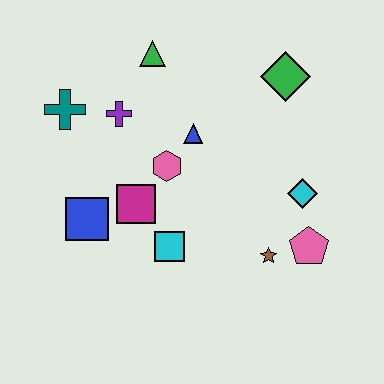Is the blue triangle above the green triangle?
No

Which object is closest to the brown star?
The pink pentagon is closest to the brown star.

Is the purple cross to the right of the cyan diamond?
No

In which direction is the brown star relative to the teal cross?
The brown star is to the right of the teal cross.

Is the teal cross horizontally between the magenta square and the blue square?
No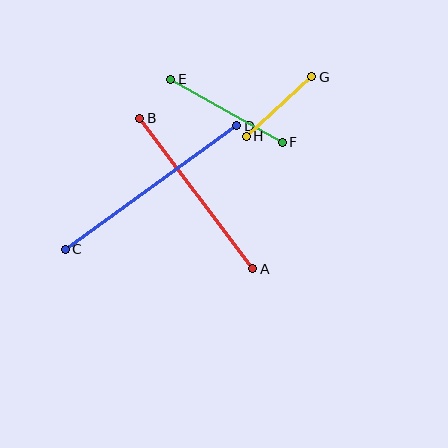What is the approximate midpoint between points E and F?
The midpoint is at approximately (226, 111) pixels.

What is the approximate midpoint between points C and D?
The midpoint is at approximately (151, 187) pixels.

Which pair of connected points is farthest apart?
Points C and D are farthest apart.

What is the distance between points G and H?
The distance is approximately 88 pixels.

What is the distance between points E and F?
The distance is approximately 128 pixels.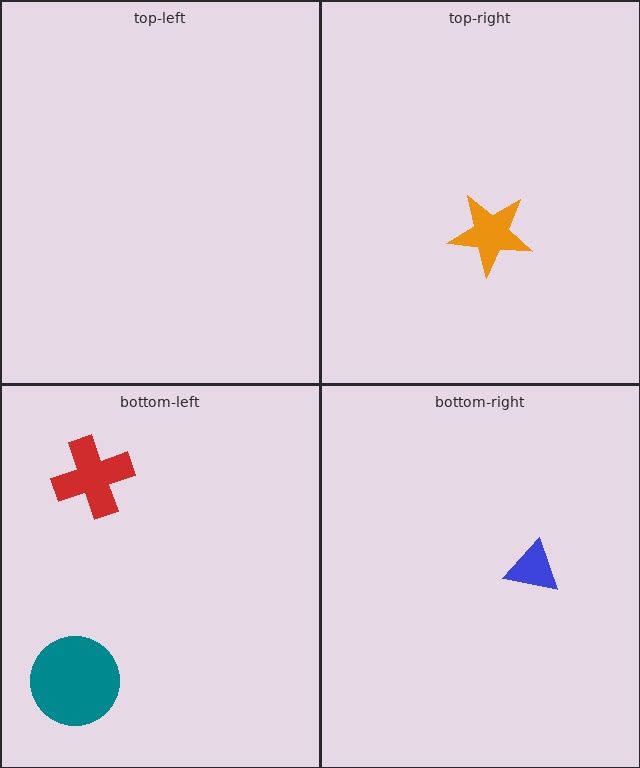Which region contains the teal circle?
The bottom-left region.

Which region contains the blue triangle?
The bottom-right region.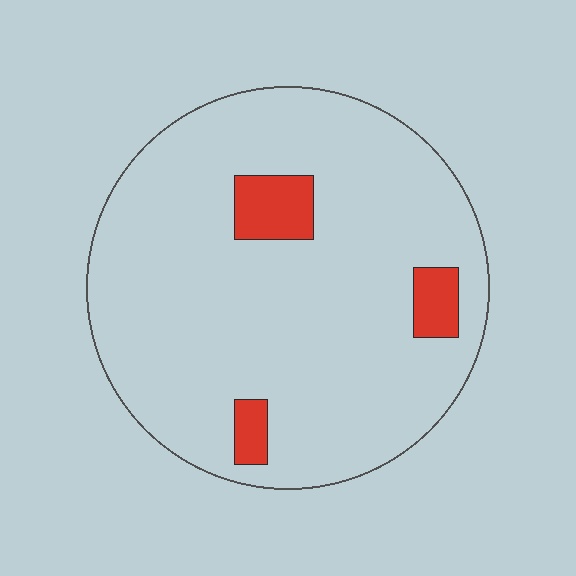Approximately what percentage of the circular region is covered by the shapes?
Approximately 10%.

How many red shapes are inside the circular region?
3.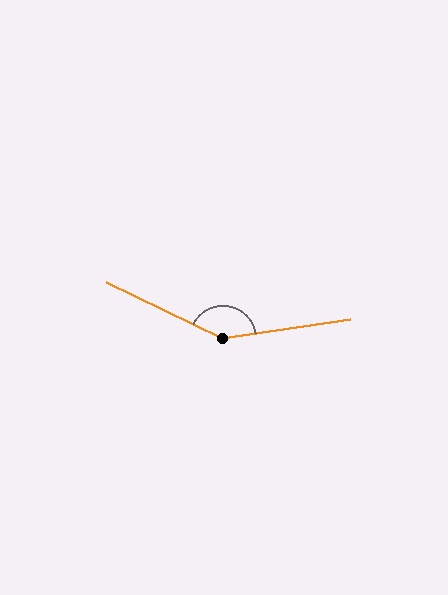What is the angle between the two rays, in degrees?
Approximately 146 degrees.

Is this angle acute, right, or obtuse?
It is obtuse.